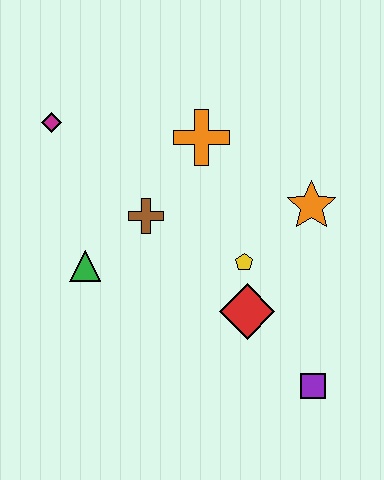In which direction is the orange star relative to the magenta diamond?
The orange star is to the right of the magenta diamond.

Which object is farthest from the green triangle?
The purple square is farthest from the green triangle.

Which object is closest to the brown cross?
The green triangle is closest to the brown cross.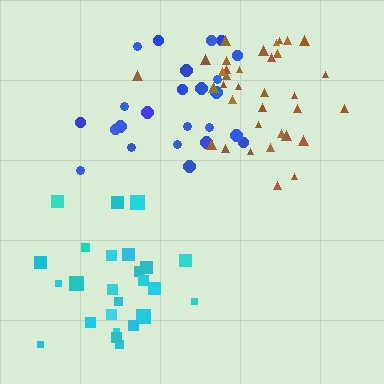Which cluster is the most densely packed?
Brown.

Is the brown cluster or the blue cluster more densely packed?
Brown.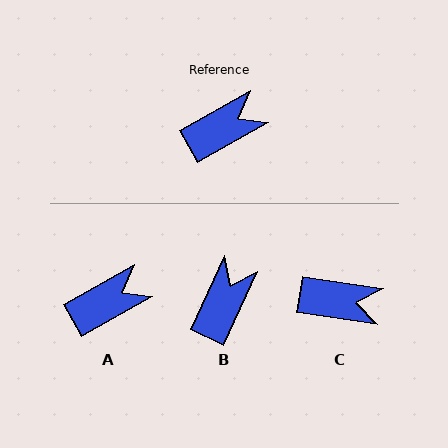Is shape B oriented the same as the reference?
No, it is off by about 36 degrees.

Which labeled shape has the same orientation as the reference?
A.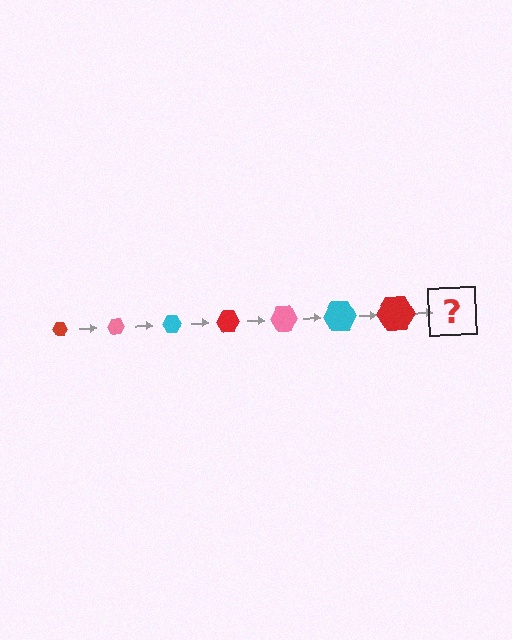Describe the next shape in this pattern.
It should be a pink hexagon, larger than the previous one.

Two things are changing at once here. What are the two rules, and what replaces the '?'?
The two rules are that the hexagon grows larger each step and the color cycles through red, pink, and cyan. The '?' should be a pink hexagon, larger than the previous one.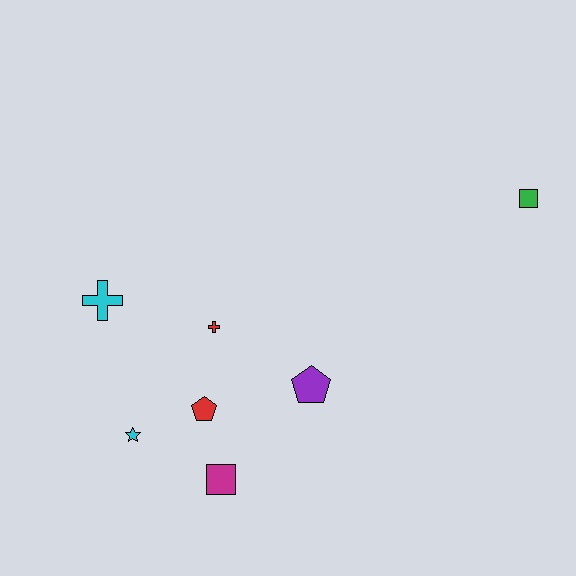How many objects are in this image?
There are 7 objects.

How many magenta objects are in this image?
There is 1 magenta object.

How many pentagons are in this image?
There are 2 pentagons.